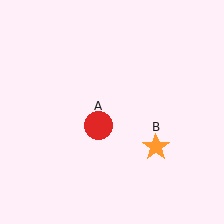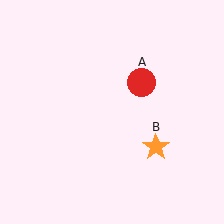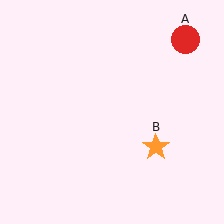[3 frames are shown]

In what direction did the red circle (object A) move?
The red circle (object A) moved up and to the right.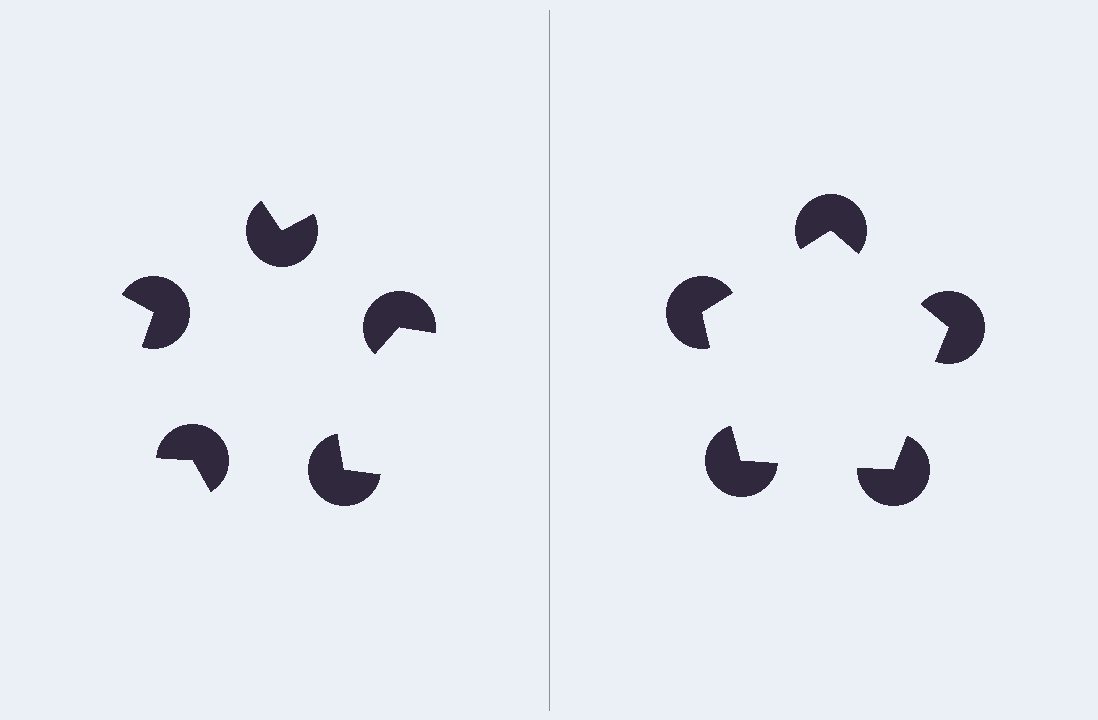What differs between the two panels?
The pac-man discs are positioned identically on both sides; only the wedge orientations differ. On the right they align to a pentagon; on the left they are misaligned.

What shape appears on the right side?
An illusory pentagon.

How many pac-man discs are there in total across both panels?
10 — 5 on each side.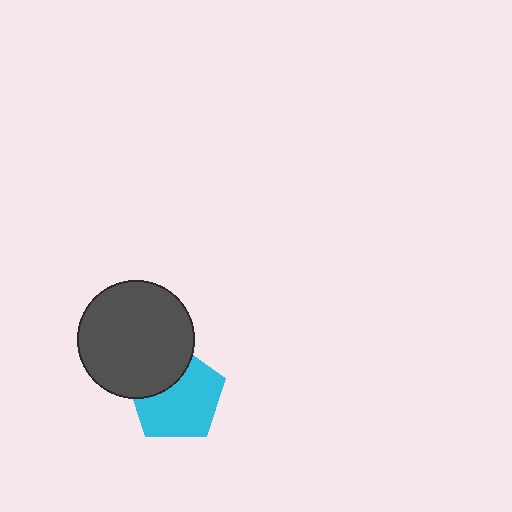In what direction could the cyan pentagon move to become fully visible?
The cyan pentagon could move toward the lower-right. That would shift it out from behind the dark gray circle entirely.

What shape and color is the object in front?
The object in front is a dark gray circle.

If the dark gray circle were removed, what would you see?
You would see the complete cyan pentagon.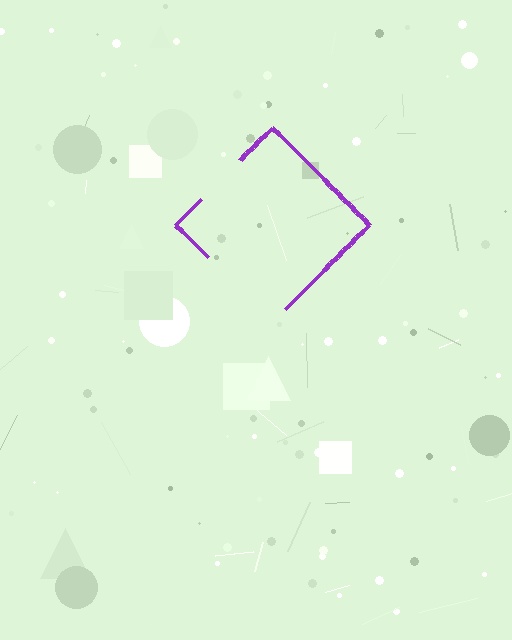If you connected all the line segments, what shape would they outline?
They would outline a diamond.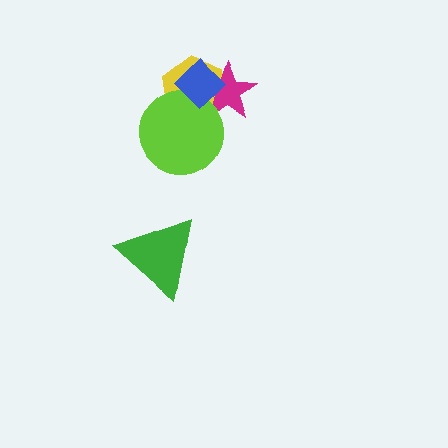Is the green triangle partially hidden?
No, no other shape covers it.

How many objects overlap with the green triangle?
0 objects overlap with the green triangle.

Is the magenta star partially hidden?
Yes, it is partially covered by another shape.